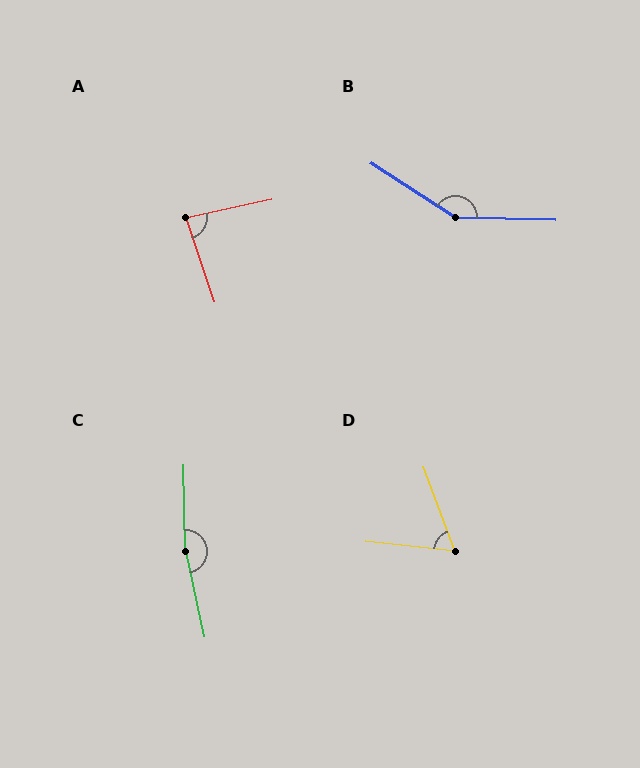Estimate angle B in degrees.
Approximately 148 degrees.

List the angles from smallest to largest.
D (63°), A (83°), B (148°), C (169°).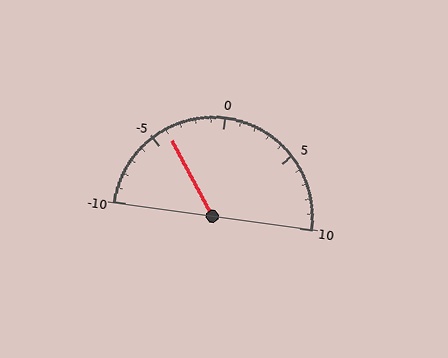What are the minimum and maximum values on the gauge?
The gauge ranges from -10 to 10.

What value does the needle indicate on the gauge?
The needle indicates approximately -4.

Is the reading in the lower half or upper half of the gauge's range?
The reading is in the lower half of the range (-10 to 10).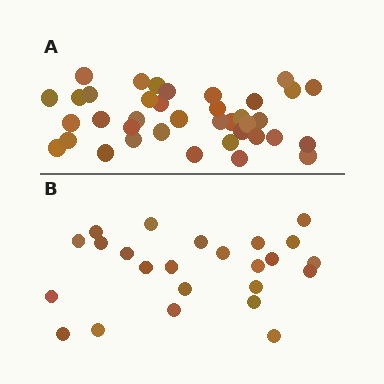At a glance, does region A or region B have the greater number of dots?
Region A (the top region) has more dots.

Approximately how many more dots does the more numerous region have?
Region A has approximately 15 more dots than region B.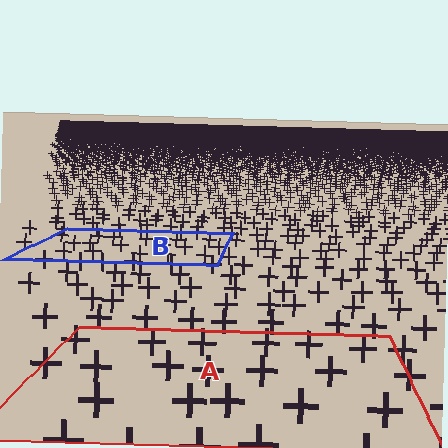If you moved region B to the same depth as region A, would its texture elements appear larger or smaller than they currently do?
They would appear larger. At a closer depth, the same texture elements are projected at a bigger on-screen size.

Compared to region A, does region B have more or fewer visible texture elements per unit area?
Region B has more texture elements per unit area — they are packed more densely because it is farther away.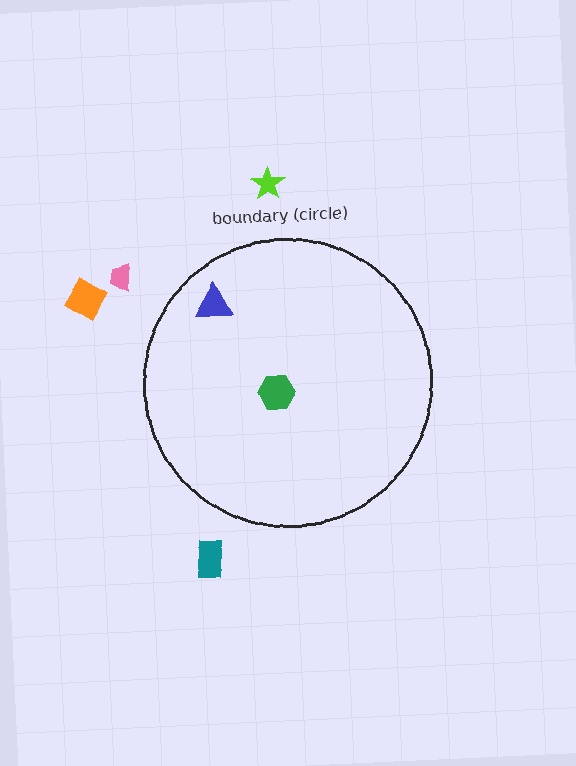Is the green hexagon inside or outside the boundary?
Inside.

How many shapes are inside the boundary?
2 inside, 4 outside.